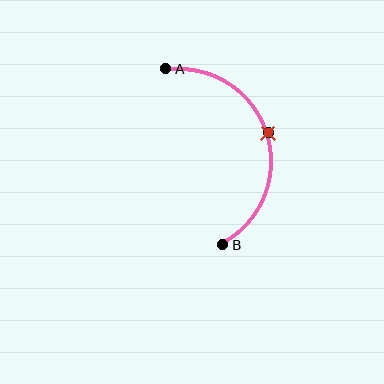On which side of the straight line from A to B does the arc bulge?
The arc bulges to the right of the straight line connecting A and B.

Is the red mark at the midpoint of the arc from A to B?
Yes. The red mark lies on the arc at equal arc-length from both A and B — it is the arc midpoint.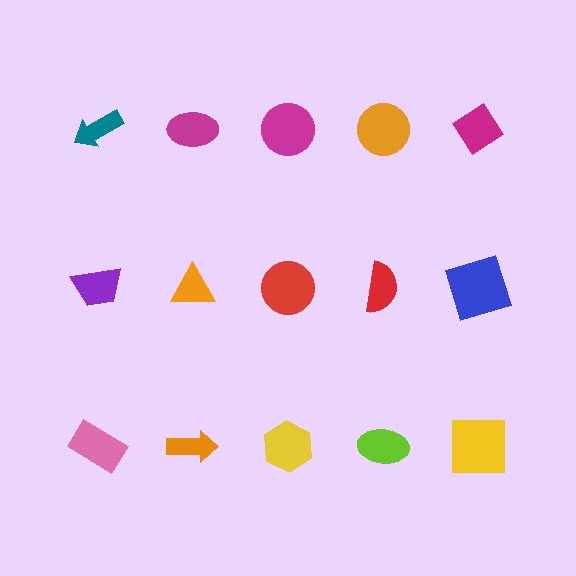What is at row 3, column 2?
An orange arrow.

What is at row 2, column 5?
A blue square.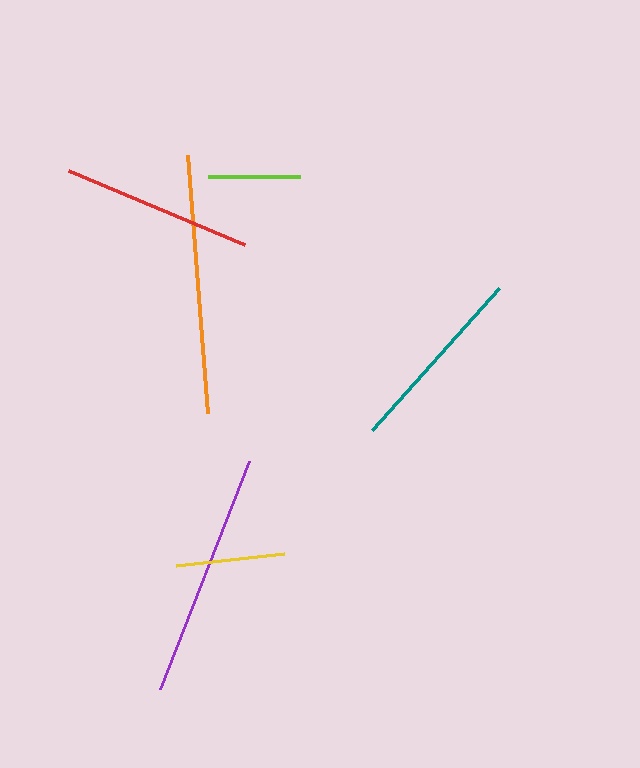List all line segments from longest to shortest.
From longest to shortest: orange, purple, teal, red, yellow, lime.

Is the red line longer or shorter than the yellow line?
The red line is longer than the yellow line.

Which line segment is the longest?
The orange line is the longest at approximately 259 pixels.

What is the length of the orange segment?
The orange segment is approximately 259 pixels long.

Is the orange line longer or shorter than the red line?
The orange line is longer than the red line.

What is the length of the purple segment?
The purple segment is approximately 245 pixels long.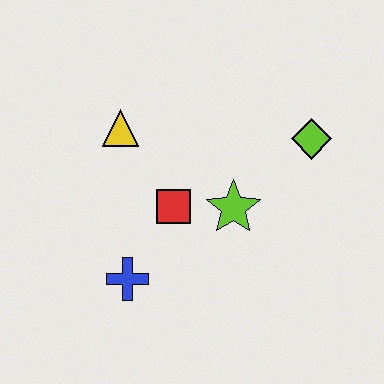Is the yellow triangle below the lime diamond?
No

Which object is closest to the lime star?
The red square is closest to the lime star.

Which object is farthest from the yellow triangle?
The lime diamond is farthest from the yellow triangle.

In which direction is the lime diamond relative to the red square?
The lime diamond is to the right of the red square.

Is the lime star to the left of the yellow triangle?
No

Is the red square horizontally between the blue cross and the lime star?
Yes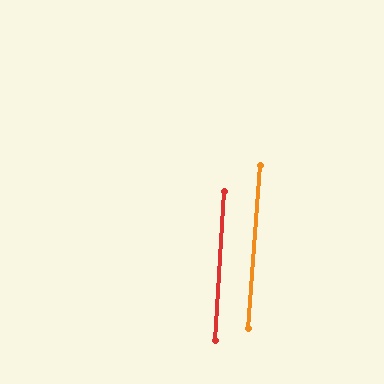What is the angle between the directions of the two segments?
Approximately 0 degrees.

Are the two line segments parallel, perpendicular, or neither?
Parallel — their directions differ by only 0.5°.